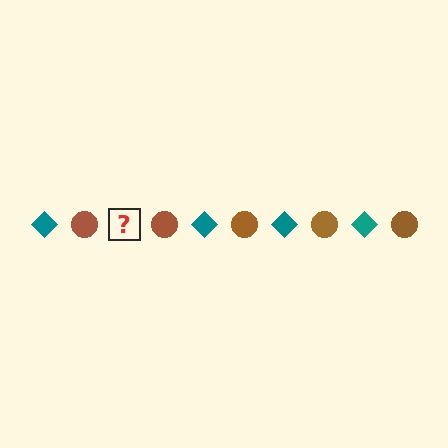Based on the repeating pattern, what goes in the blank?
The blank should be a teal diamond.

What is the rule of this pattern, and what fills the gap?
The rule is that the pattern alternates between teal diamond and brown circle. The gap should be filled with a teal diamond.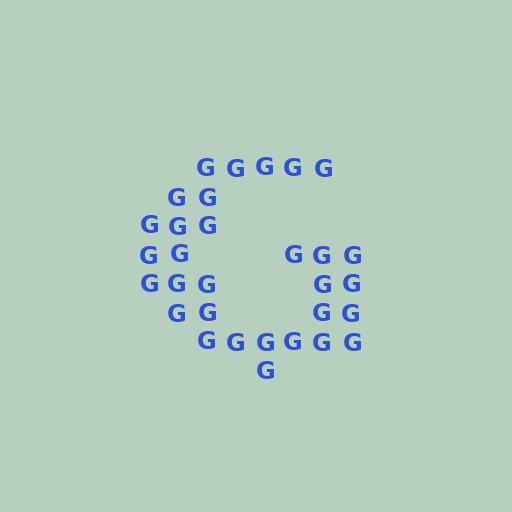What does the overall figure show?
The overall figure shows the letter G.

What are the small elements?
The small elements are letter G's.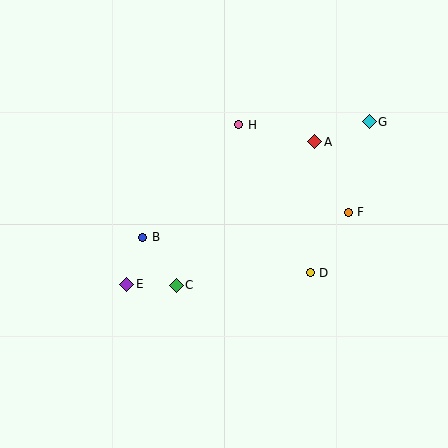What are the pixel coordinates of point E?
Point E is at (127, 284).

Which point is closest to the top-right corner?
Point G is closest to the top-right corner.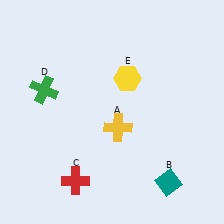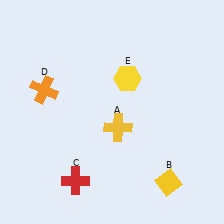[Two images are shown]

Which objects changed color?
B changed from teal to yellow. D changed from green to orange.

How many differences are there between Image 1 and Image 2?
There are 2 differences between the two images.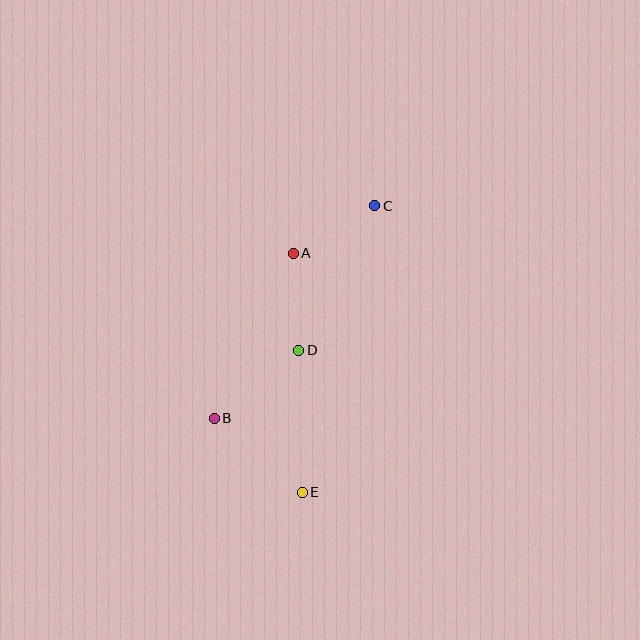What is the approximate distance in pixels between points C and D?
The distance between C and D is approximately 163 pixels.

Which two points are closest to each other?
Points A and C are closest to each other.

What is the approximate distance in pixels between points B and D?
The distance between B and D is approximately 108 pixels.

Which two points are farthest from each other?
Points C and E are farthest from each other.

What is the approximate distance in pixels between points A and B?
The distance between A and B is approximately 183 pixels.